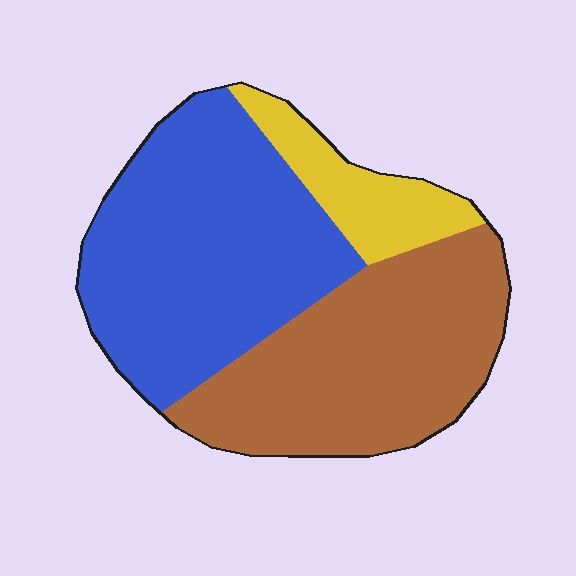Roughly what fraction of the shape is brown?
Brown takes up between a third and a half of the shape.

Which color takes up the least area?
Yellow, at roughly 15%.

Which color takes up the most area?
Blue, at roughly 45%.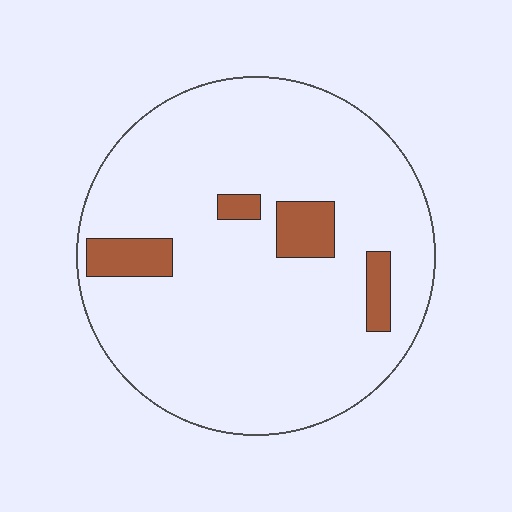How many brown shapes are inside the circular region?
4.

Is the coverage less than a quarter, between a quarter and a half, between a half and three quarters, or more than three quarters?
Less than a quarter.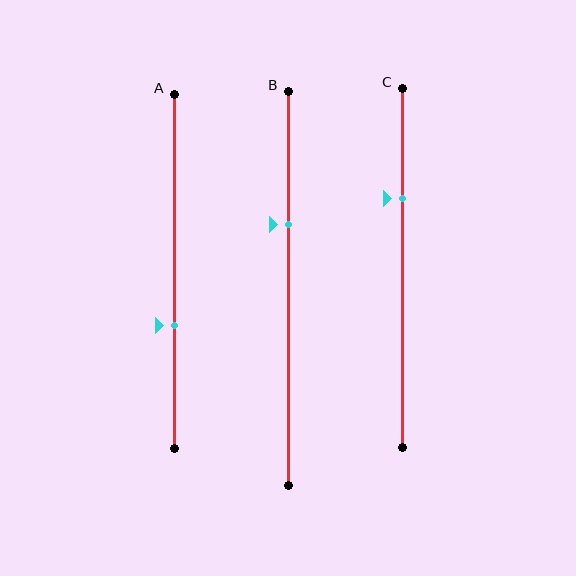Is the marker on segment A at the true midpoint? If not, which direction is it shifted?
No, the marker on segment A is shifted downward by about 15% of the segment length.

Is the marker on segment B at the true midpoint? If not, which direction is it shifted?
No, the marker on segment B is shifted upward by about 16% of the segment length.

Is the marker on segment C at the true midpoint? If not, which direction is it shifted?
No, the marker on segment C is shifted upward by about 19% of the segment length.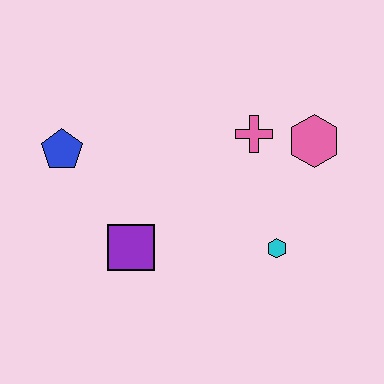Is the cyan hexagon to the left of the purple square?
No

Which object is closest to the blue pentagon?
The purple square is closest to the blue pentagon.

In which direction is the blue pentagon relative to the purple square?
The blue pentagon is above the purple square.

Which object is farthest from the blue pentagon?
The pink hexagon is farthest from the blue pentagon.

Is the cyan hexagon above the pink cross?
No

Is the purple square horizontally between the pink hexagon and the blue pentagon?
Yes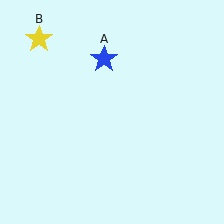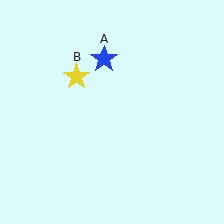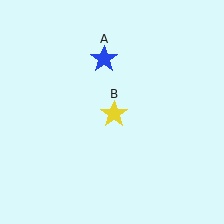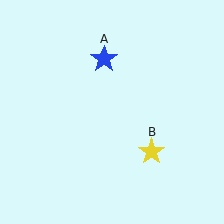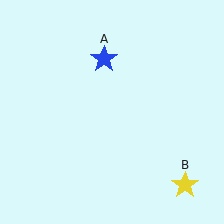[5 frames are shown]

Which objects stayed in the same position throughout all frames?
Blue star (object A) remained stationary.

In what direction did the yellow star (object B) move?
The yellow star (object B) moved down and to the right.